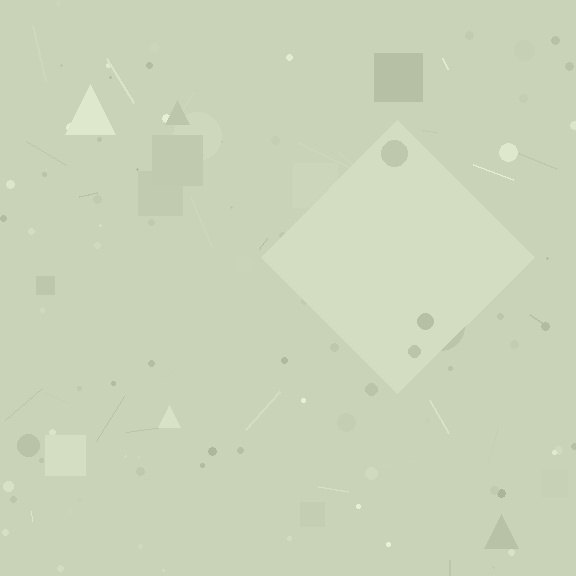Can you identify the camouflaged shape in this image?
The camouflaged shape is a diamond.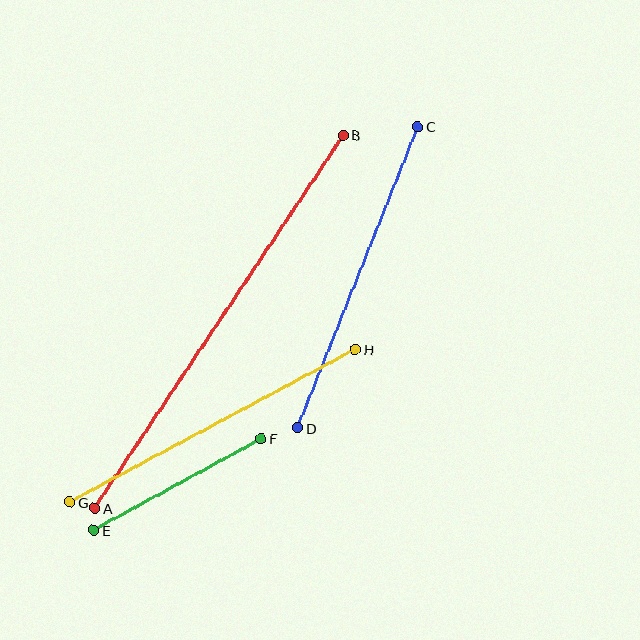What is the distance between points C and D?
The distance is approximately 324 pixels.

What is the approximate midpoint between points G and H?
The midpoint is at approximately (212, 426) pixels.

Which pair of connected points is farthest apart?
Points A and B are farthest apart.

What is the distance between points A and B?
The distance is approximately 448 pixels.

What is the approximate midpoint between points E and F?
The midpoint is at approximately (177, 484) pixels.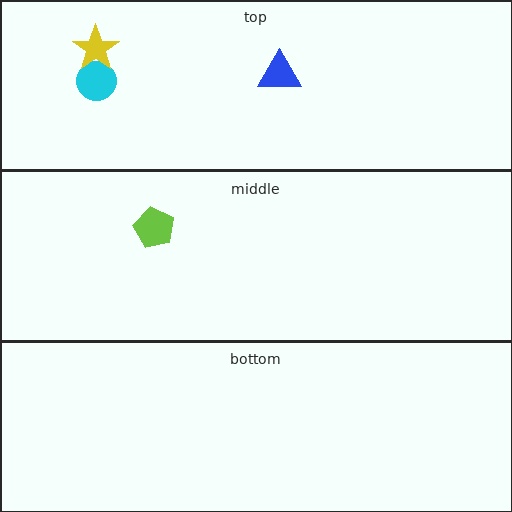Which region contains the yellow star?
The top region.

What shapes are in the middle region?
The lime pentagon.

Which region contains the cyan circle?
The top region.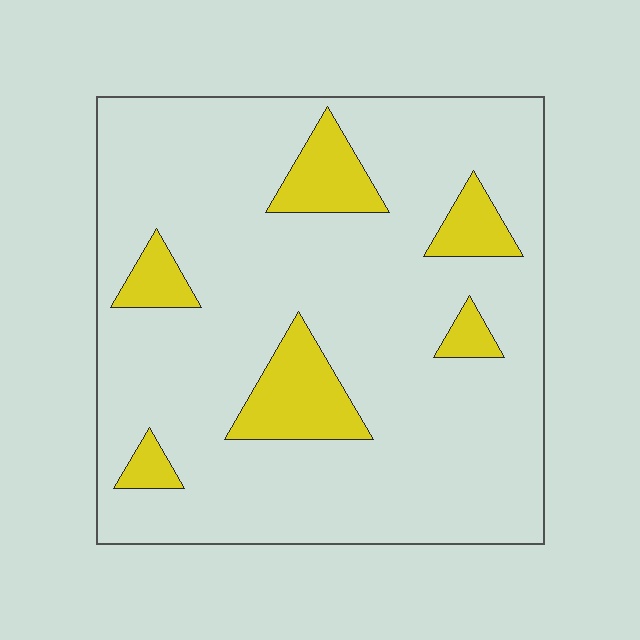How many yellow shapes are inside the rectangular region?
6.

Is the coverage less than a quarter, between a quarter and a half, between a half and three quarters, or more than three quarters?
Less than a quarter.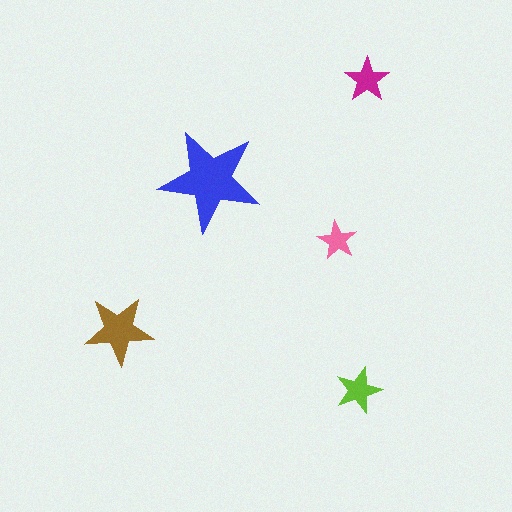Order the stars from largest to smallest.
the blue one, the brown one, the lime one, the magenta one, the pink one.